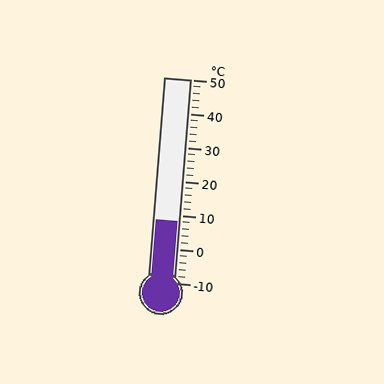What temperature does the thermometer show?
The thermometer shows approximately 8°C.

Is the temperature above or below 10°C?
The temperature is below 10°C.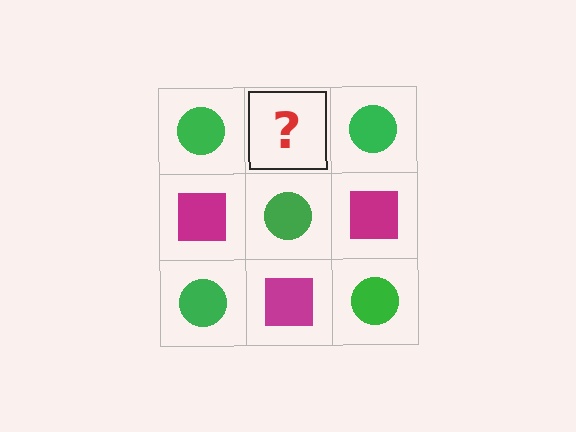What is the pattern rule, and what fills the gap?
The rule is that it alternates green circle and magenta square in a checkerboard pattern. The gap should be filled with a magenta square.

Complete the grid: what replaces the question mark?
The question mark should be replaced with a magenta square.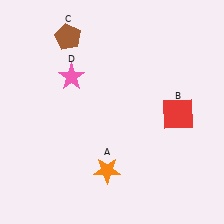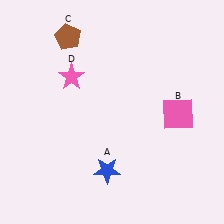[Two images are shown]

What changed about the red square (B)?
In Image 1, B is red. In Image 2, it changed to pink.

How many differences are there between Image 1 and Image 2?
There are 2 differences between the two images.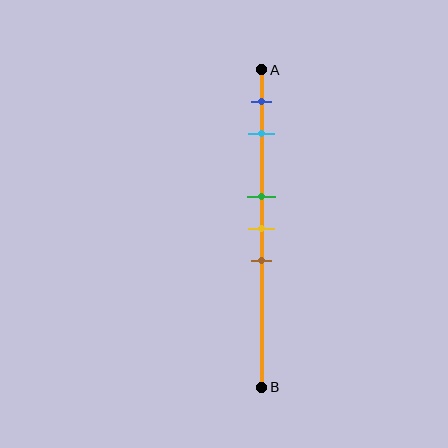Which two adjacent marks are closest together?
The green and yellow marks are the closest adjacent pair.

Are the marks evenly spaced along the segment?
No, the marks are not evenly spaced.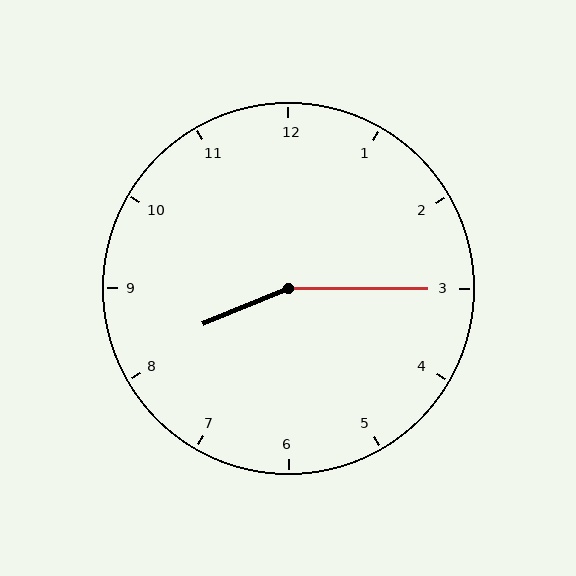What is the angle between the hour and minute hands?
Approximately 158 degrees.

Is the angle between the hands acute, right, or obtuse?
It is obtuse.